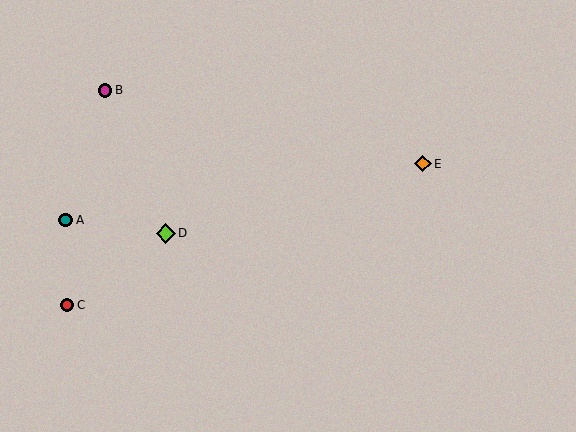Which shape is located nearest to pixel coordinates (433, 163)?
The orange diamond (labeled E) at (423, 164) is nearest to that location.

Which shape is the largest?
The lime diamond (labeled D) is the largest.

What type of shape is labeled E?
Shape E is an orange diamond.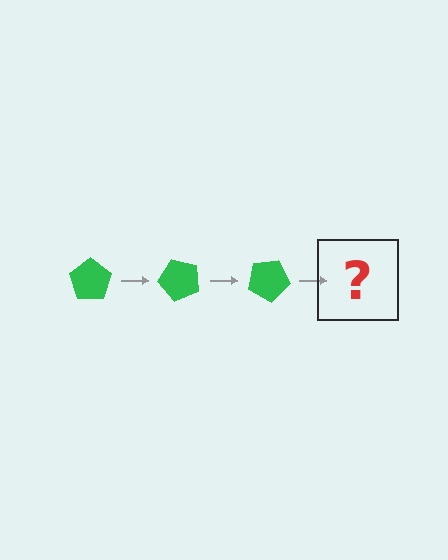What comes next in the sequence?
The next element should be a green pentagon rotated 150 degrees.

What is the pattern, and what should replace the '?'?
The pattern is that the pentagon rotates 50 degrees each step. The '?' should be a green pentagon rotated 150 degrees.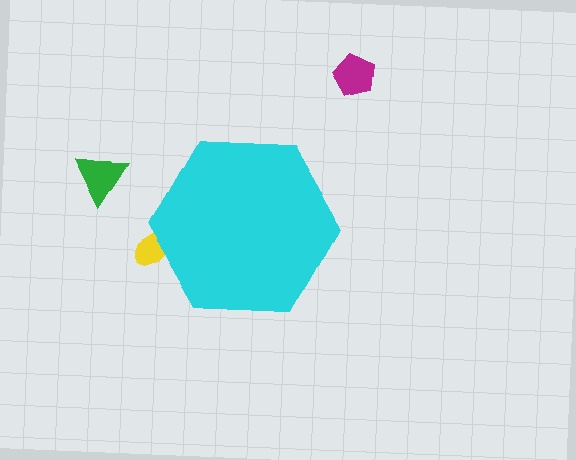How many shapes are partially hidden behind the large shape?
1 shape is partially hidden.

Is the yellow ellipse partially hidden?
Yes, the yellow ellipse is partially hidden behind the cyan hexagon.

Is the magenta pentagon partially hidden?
No, the magenta pentagon is fully visible.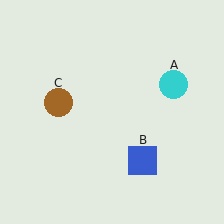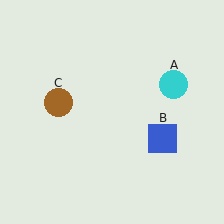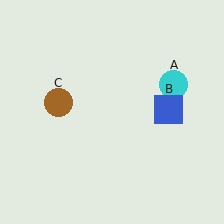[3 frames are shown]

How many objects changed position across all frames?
1 object changed position: blue square (object B).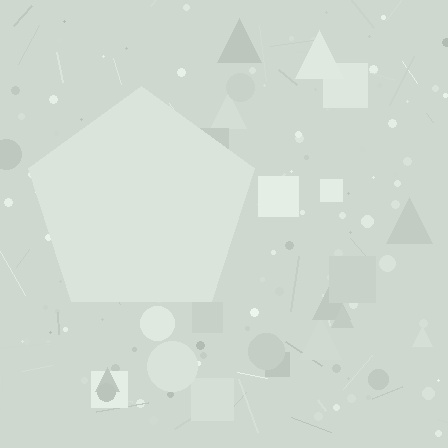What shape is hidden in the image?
A pentagon is hidden in the image.